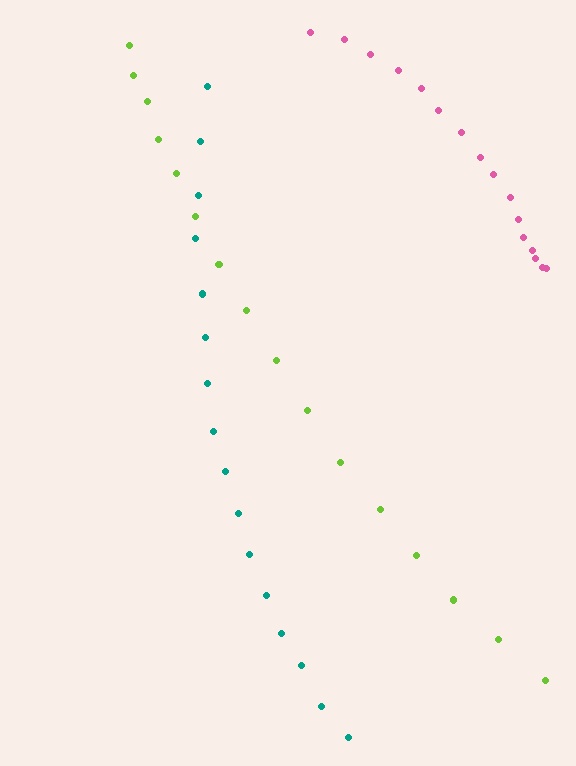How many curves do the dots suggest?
There are 3 distinct paths.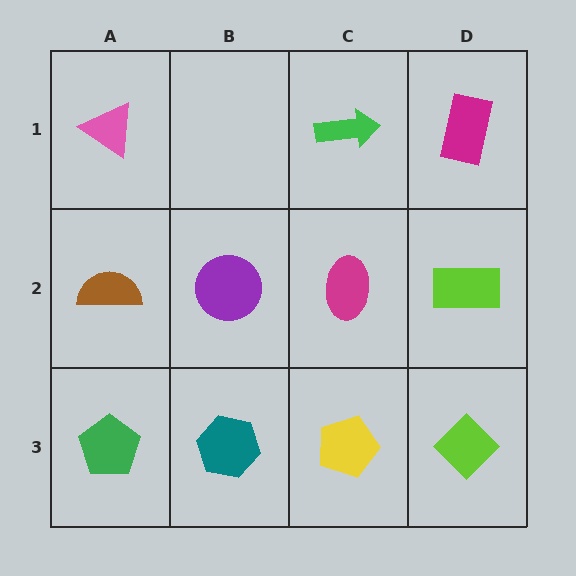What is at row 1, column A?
A pink triangle.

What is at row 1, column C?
A green arrow.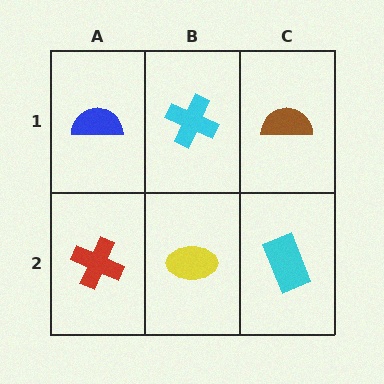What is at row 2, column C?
A cyan rectangle.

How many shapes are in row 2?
3 shapes.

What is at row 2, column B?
A yellow ellipse.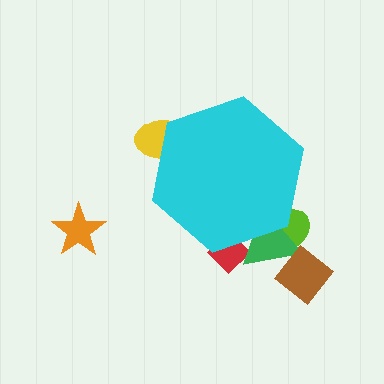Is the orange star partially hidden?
No, the orange star is fully visible.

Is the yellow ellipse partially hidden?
Yes, the yellow ellipse is partially hidden behind the cyan hexagon.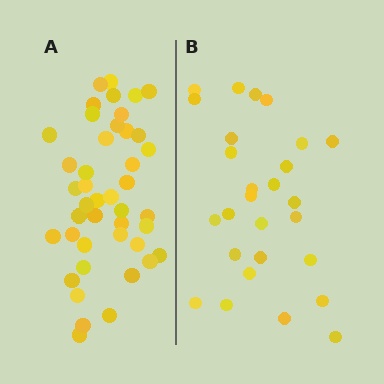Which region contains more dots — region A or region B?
Region A (the left region) has more dots.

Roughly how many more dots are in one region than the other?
Region A has approximately 15 more dots than region B.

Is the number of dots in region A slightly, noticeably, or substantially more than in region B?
Region A has substantially more. The ratio is roughly 1.6 to 1.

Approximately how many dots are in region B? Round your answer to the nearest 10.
About 30 dots. (The exact count is 27, which rounds to 30.)